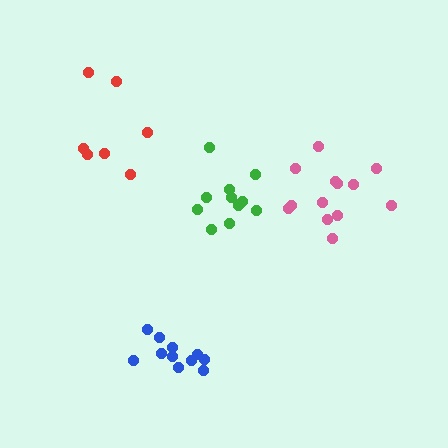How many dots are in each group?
Group 1: 11 dots, Group 2: 11 dots, Group 3: 7 dots, Group 4: 13 dots (42 total).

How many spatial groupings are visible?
There are 4 spatial groupings.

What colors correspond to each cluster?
The clusters are colored: green, blue, red, pink.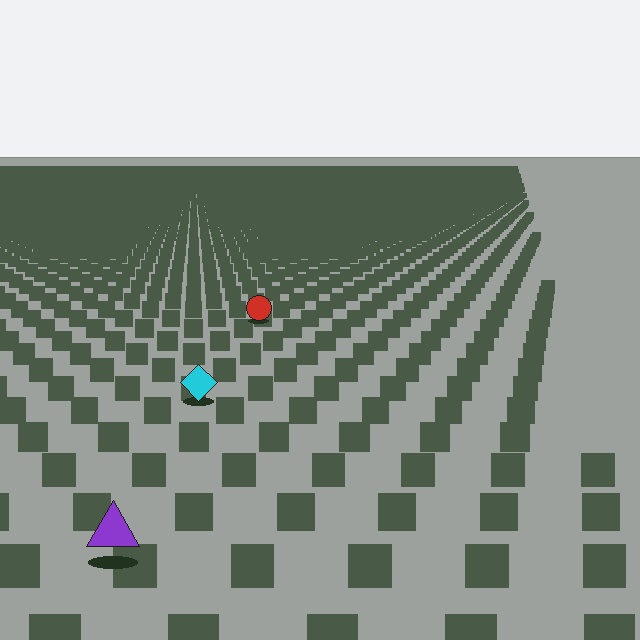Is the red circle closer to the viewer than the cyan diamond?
No. The cyan diamond is closer — you can tell from the texture gradient: the ground texture is coarser near it.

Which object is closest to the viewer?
The purple triangle is closest. The texture marks near it are larger and more spread out.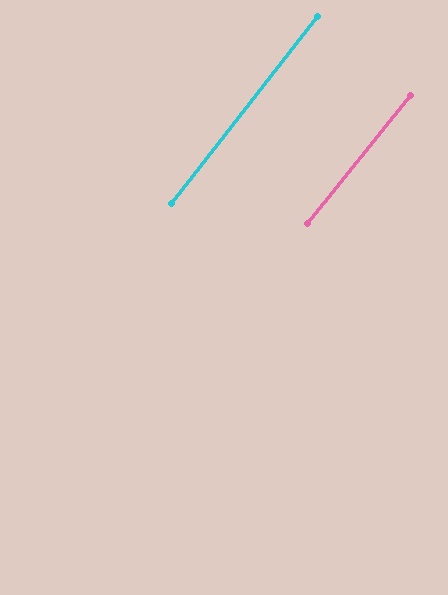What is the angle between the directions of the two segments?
Approximately 1 degree.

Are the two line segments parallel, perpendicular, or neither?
Parallel — their directions differ by only 0.7°.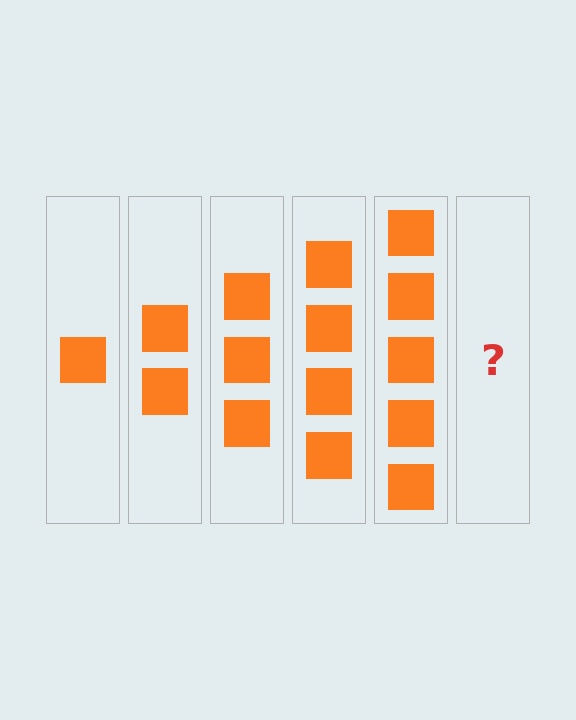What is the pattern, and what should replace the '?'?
The pattern is that each step adds one more square. The '?' should be 6 squares.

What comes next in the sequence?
The next element should be 6 squares.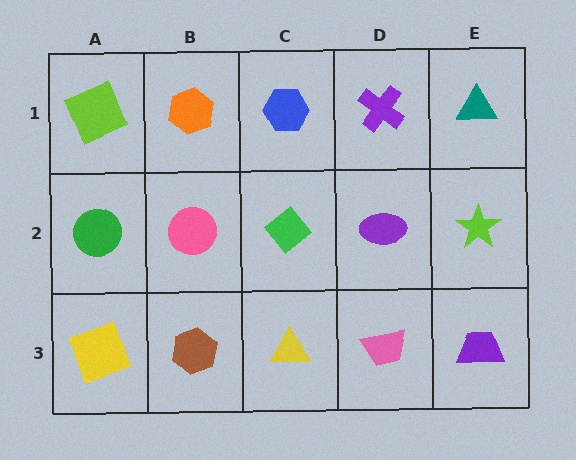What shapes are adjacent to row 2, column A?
A lime square (row 1, column A), a yellow square (row 3, column A), a pink circle (row 2, column B).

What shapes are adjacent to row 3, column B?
A pink circle (row 2, column B), a yellow square (row 3, column A), a yellow triangle (row 3, column C).